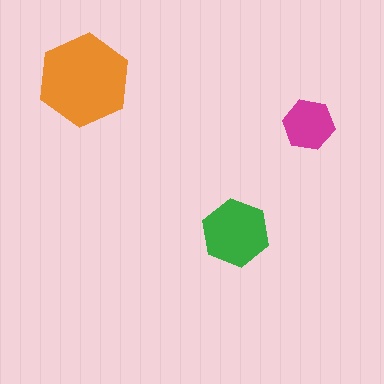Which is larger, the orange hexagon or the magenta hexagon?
The orange one.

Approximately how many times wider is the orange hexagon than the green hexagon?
About 1.5 times wider.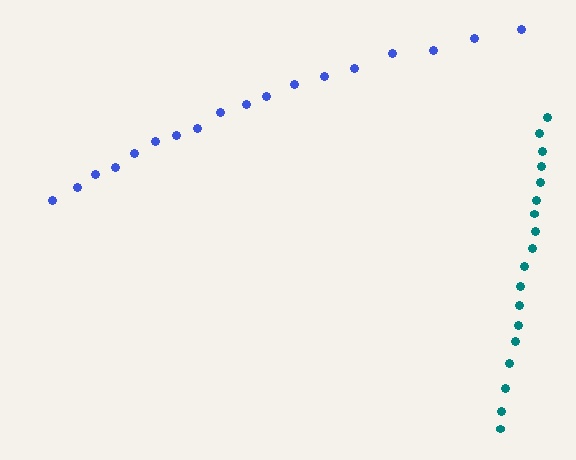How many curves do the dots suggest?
There are 2 distinct paths.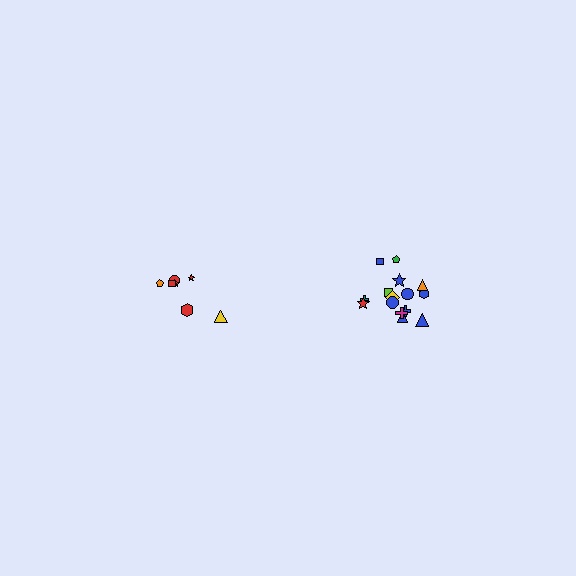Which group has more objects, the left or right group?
The right group.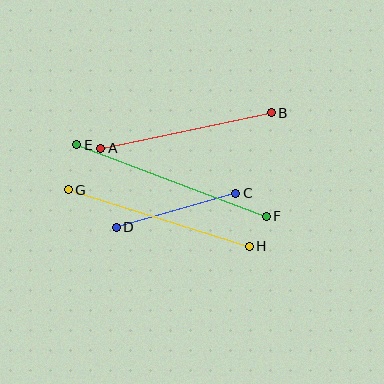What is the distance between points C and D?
The distance is approximately 124 pixels.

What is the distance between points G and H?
The distance is approximately 190 pixels.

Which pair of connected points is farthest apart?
Points E and F are farthest apart.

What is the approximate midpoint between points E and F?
The midpoint is at approximately (172, 181) pixels.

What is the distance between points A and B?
The distance is approximately 174 pixels.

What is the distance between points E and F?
The distance is approximately 203 pixels.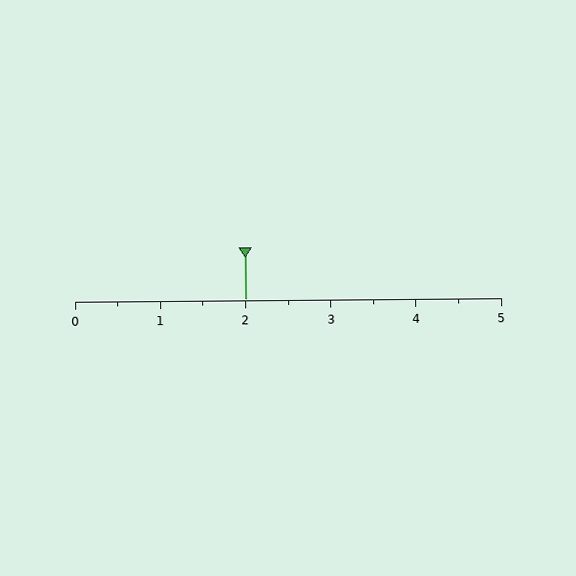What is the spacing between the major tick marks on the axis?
The major ticks are spaced 1 apart.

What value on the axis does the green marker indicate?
The marker indicates approximately 2.